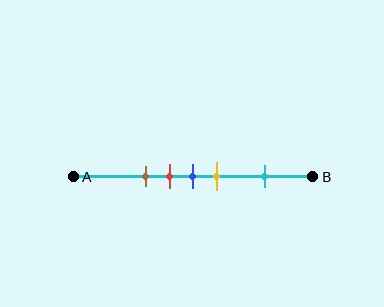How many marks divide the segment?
There are 5 marks dividing the segment.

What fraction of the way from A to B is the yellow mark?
The yellow mark is approximately 60% (0.6) of the way from A to B.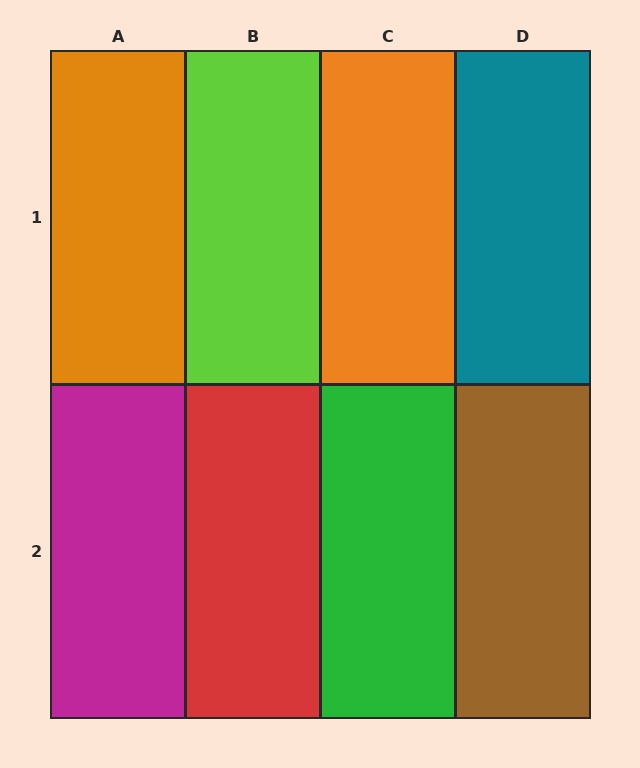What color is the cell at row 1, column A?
Orange.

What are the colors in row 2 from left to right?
Magenta, red, green, brown.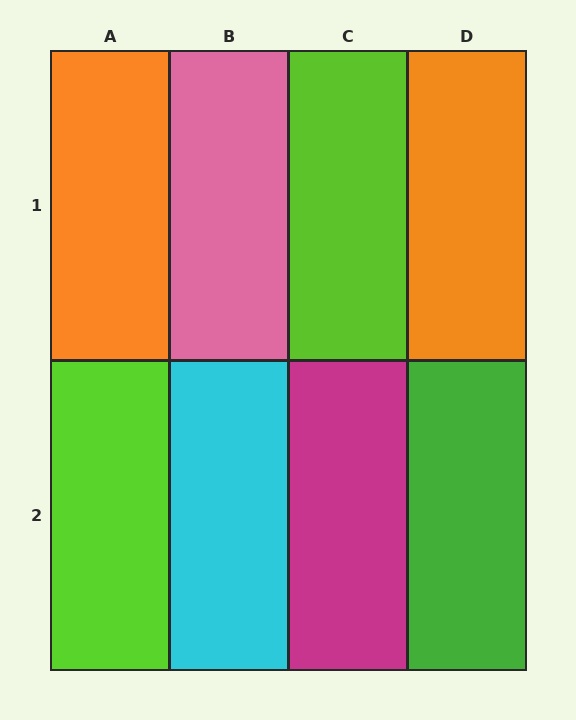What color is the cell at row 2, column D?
Green.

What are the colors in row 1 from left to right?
Orange, pink, lime, orange.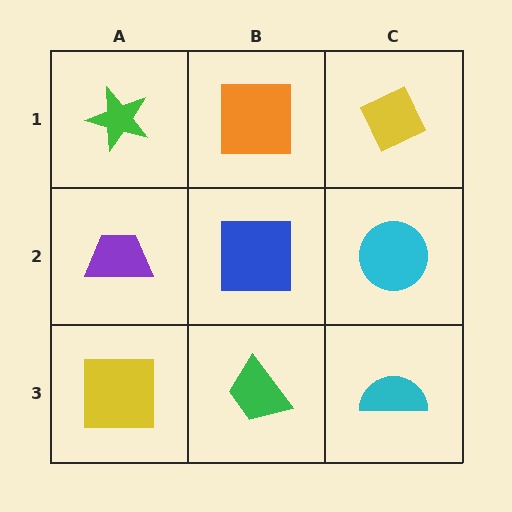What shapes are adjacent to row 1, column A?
A purple trapezoid (row 2, column A), an orange square (row 1, column B).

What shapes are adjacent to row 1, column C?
A cyan circle (row 2, column C), an orange square (row 1, column B).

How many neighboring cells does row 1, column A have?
2.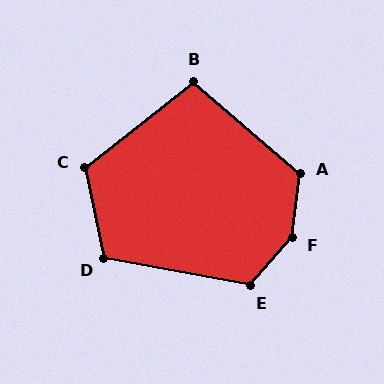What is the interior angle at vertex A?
Approximately 123 degrees (obtuse).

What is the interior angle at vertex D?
Approximately 113 degrees (obtuse).